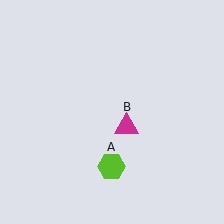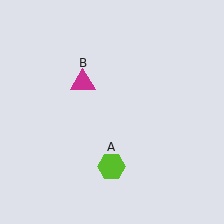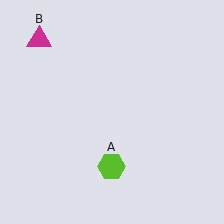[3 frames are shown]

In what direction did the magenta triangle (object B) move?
The magenta triangle (object B) moved up and to the left.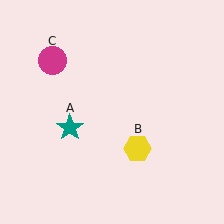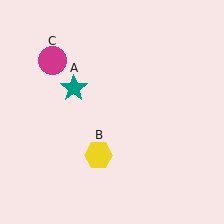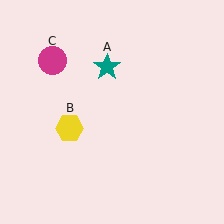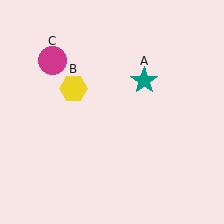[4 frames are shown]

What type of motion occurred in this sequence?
The teal star (object A), yellow hexagon (object B) rotated clockwise around the center of the scene.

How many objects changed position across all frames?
2 objects changed position: teal star (object A), yellow hexagon (object B).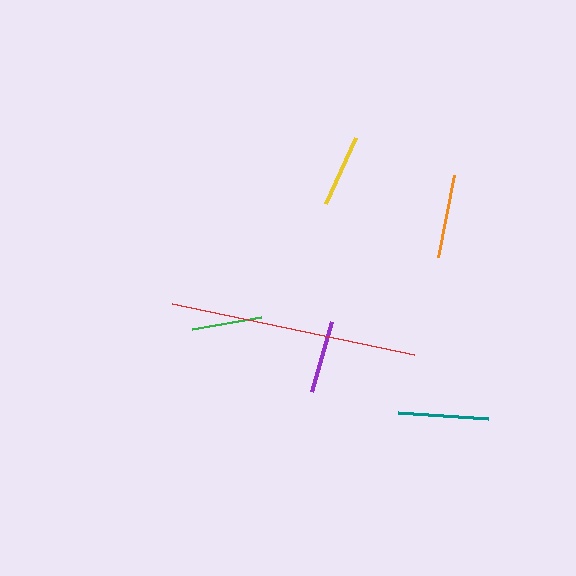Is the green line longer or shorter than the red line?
The red line is longer than the green line.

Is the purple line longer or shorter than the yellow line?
The yellow line is longer than the purple line.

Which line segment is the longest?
The red line is the longest at approximately 247 pixels.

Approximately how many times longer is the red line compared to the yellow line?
The red line is approximately 3.4 times the length of the yellow line.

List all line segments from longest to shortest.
From longest to shortest: red, teal, orange, yellow, purple, green.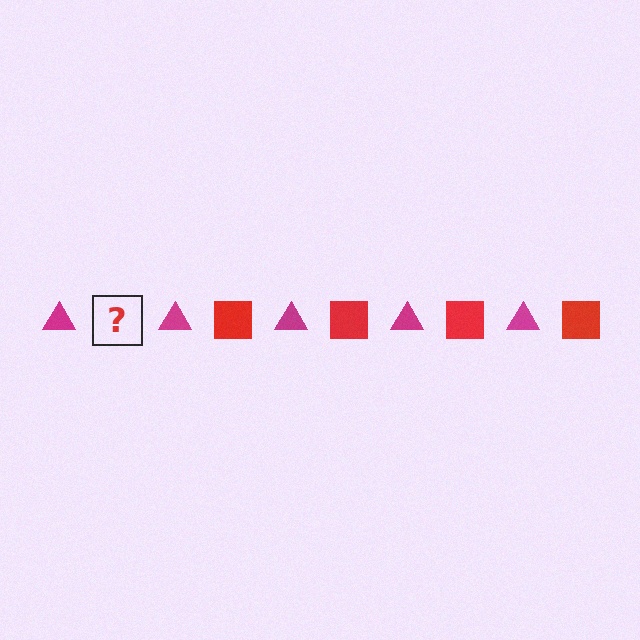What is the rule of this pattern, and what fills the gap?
The rule is that the pattern alternates between magenta triangle and red square. The gap should be filled with a red square.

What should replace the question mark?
The question mark should be replaced with a red square.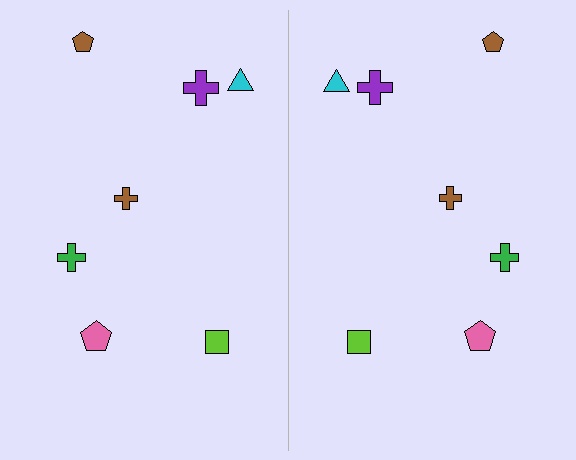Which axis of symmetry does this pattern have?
The pattern has a vertical axis of symmetry running through the center of the image.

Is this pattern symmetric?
Yes, this pattern has bilateral (reflection) symmetry.